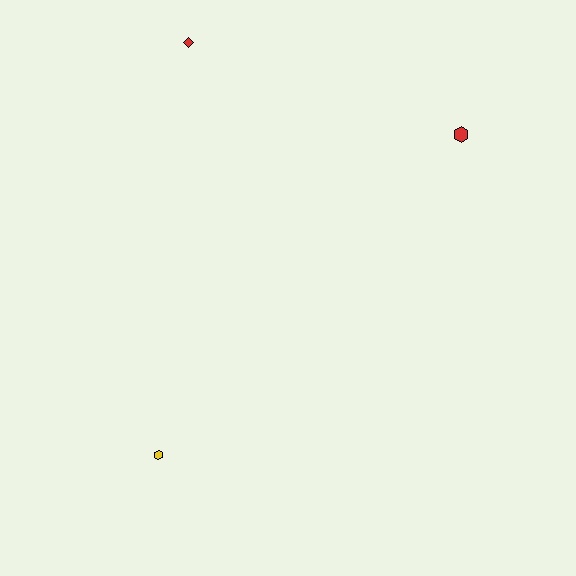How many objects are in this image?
There are 3 objects.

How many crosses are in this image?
There are no crosses.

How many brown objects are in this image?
There are no brown objects.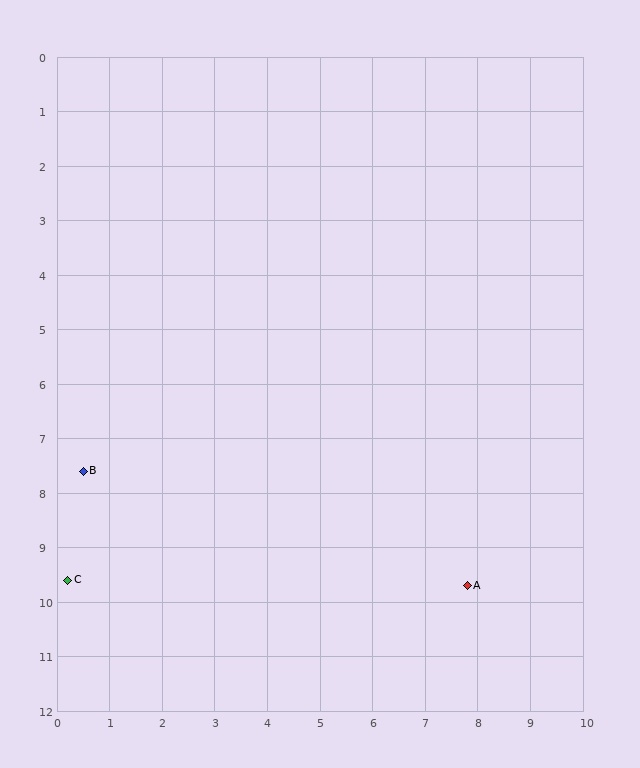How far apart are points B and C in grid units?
Points B and C are about 2.0 grid units apart.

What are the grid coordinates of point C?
Point C is at approximately (0.2, 9.6).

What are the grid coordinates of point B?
Point B is at approximately (0.5, 7.6).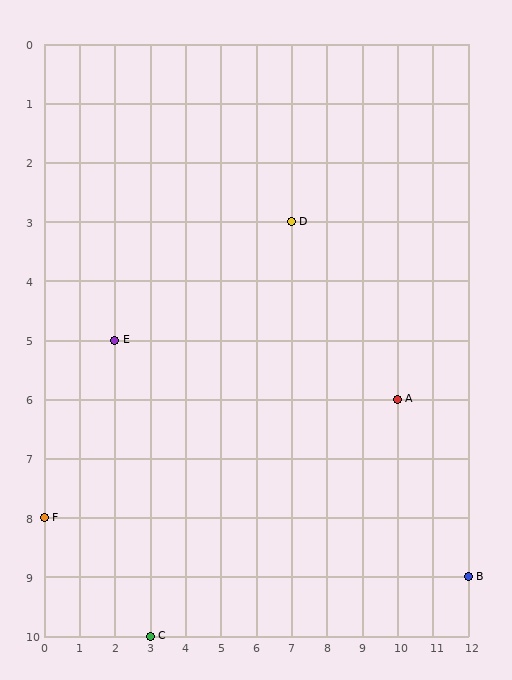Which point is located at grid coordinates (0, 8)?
Point F is at (0, 8).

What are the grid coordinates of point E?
Point E is at grid coordinates (2, 5).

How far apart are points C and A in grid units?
Points C and A are 7 columns and 4 rows apart (about 8.1 grid units diagonally).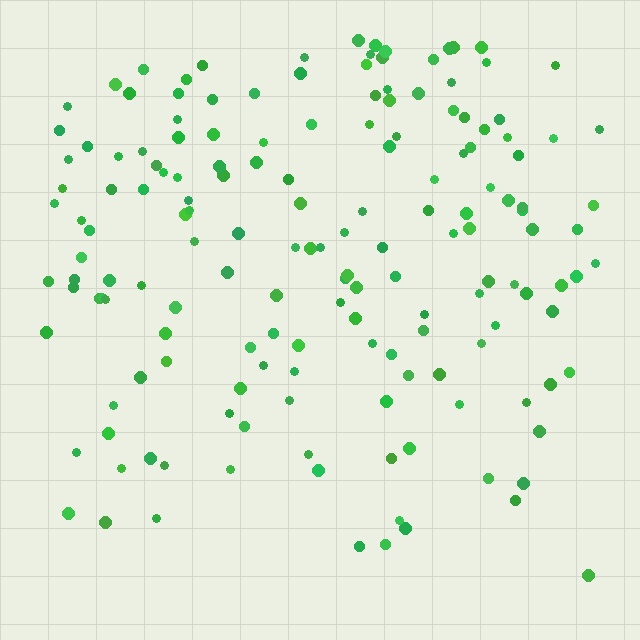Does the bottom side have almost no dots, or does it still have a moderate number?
Still a moderate number, just noticeably fewer than the top.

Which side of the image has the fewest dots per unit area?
The bottom.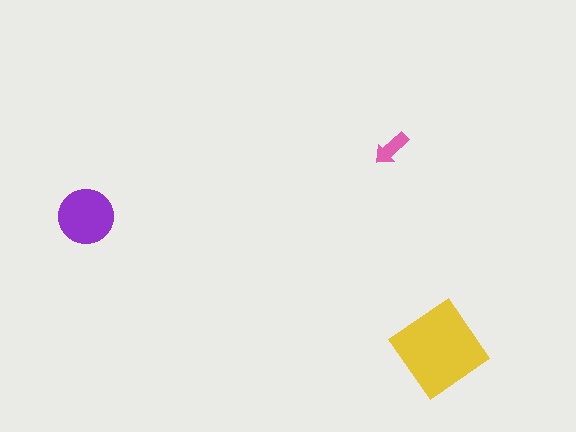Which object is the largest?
The yellow diamond.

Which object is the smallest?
The pink arrow.